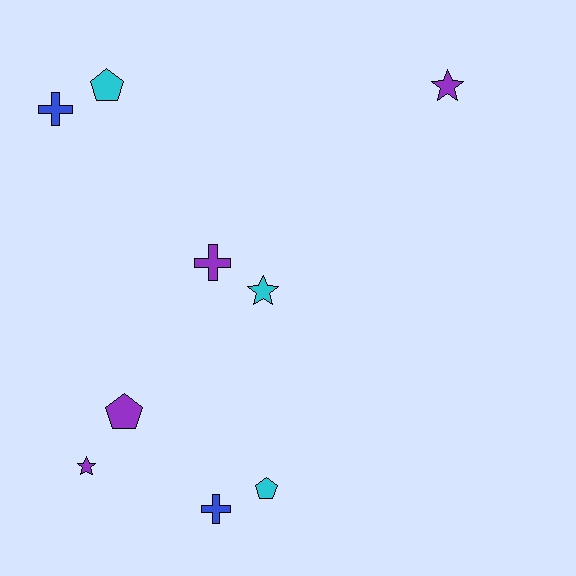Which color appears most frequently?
Purple, with 4 objects.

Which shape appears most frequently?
Star, with 3 objects.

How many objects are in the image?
There are 9 objects.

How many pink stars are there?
There are no pink stars.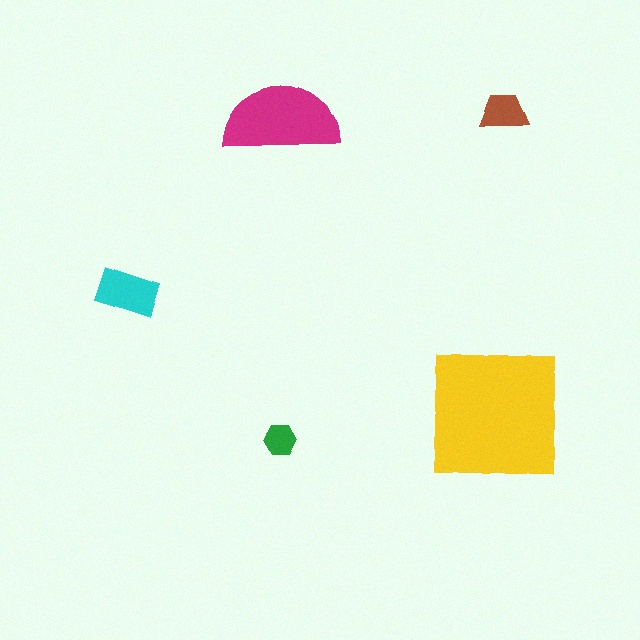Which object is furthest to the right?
The brown trapezoid is rightmost.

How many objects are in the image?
There are 5 objects in the image.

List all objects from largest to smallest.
The yellow square, the magenta semicircle, the cyan rectangle, the brown trapezoid, the green hexagon.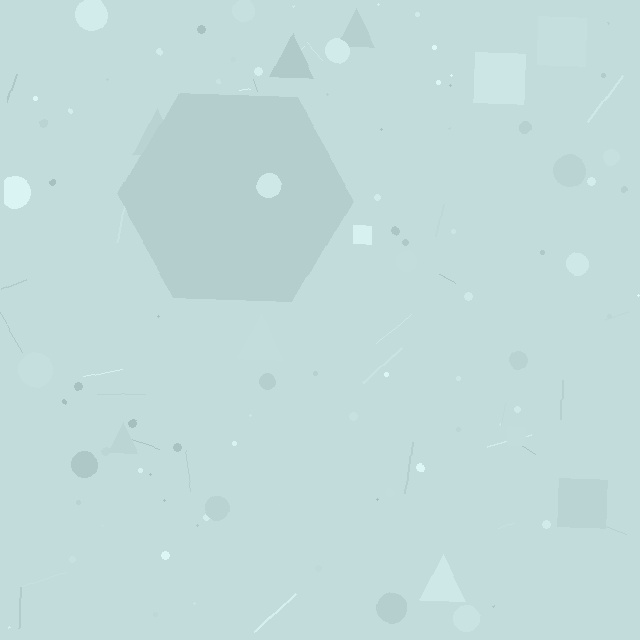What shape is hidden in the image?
A hexagon is hidden in the image.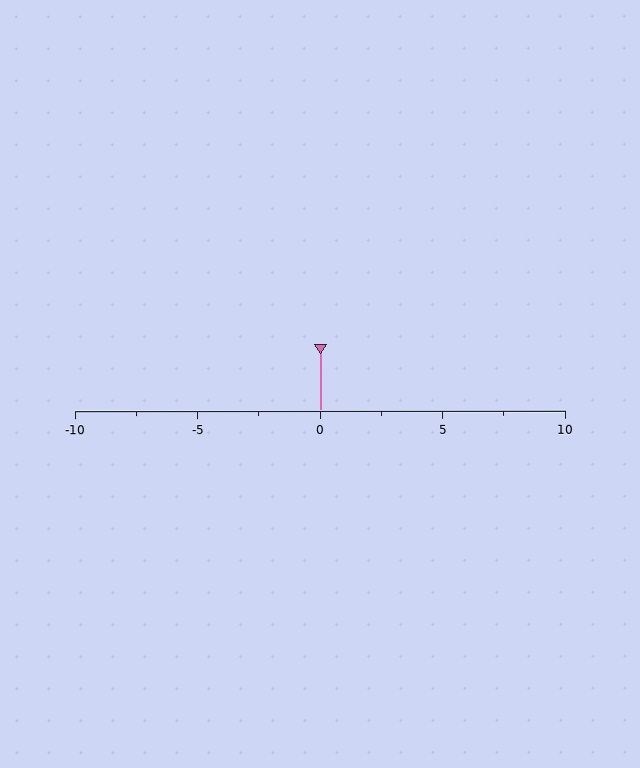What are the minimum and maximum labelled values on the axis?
The axis runs from -10 to 10.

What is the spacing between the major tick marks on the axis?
The major ticks are spaced 5 apart.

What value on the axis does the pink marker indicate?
The marker indicates approximately 0.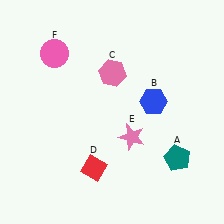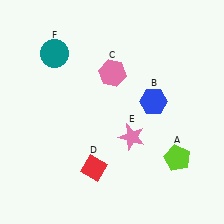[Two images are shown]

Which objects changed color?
A changed from teal to lime. F changed from pink to teal.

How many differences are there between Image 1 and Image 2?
There are 2 differences between the two images.